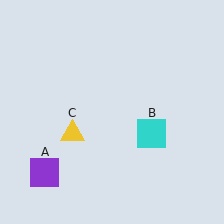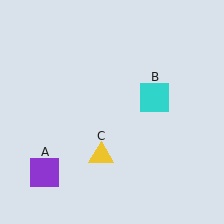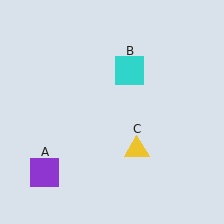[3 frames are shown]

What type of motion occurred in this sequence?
The cyan square (object B), yellow triangle (object C) rotated counterclockwise around the center of the scene.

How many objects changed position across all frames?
2 objects changed position: cyan square (object B), yellow triangle (object C).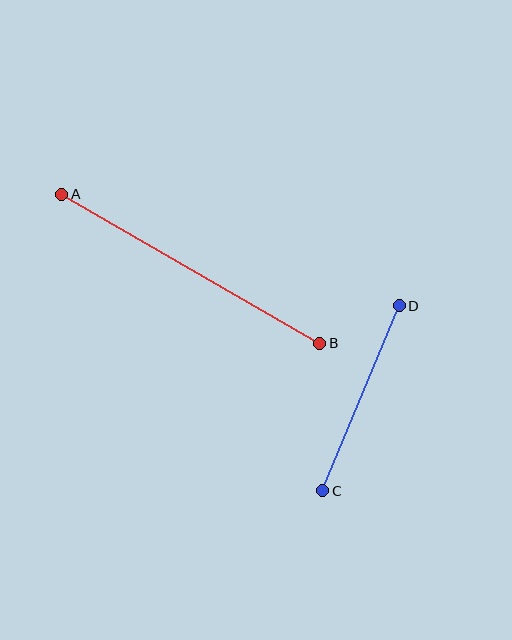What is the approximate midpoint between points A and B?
The midpoint is at approximately (191, 269) pixels.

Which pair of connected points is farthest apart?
Points A and B are farthest apart.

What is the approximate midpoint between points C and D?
The midpoint is at approximately (361, 398) pixels.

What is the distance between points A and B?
The distance is approximately 298 pixels.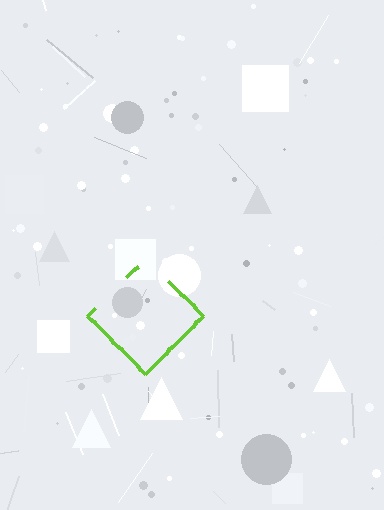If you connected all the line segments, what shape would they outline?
They would outline a diamond.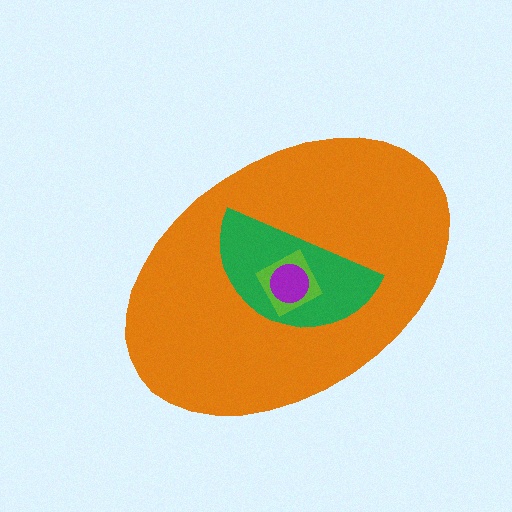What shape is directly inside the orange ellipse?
The green semicircle.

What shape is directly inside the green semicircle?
The lime diamond.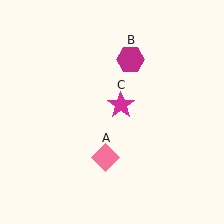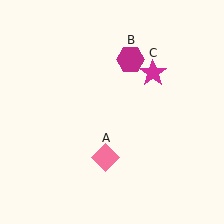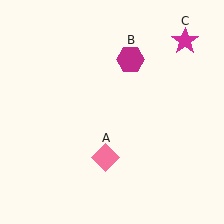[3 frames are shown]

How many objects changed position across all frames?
1 object changed position: magenta star (object C).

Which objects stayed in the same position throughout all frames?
Pink diamond (object A) and magenta hexagon (object B) remained stationary.